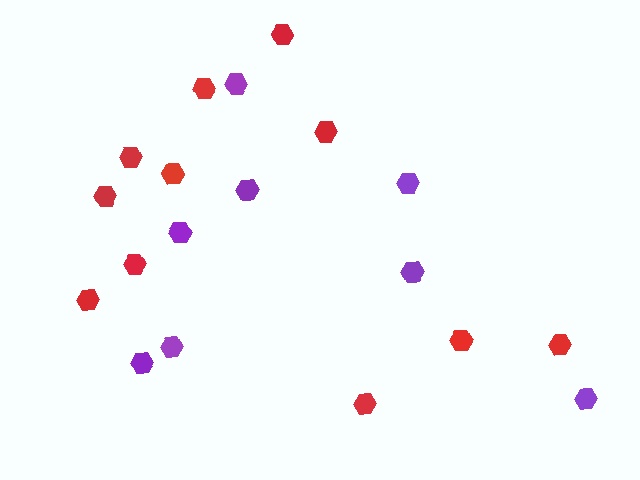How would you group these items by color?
There are 2 groups: one group of purple hexagons (8) and one group of red hexagons (11).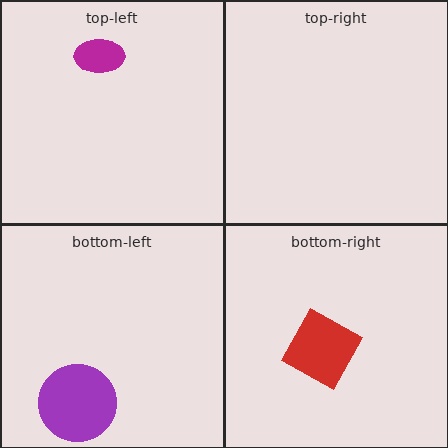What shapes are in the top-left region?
The magenta ellipse.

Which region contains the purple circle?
The bottom-left region.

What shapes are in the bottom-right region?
The red square.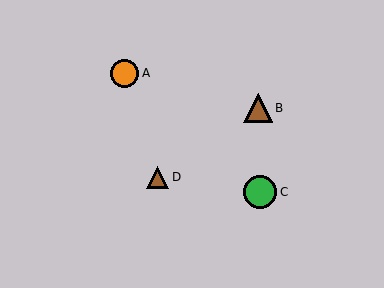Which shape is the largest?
The green circle (labeled C) is the largest.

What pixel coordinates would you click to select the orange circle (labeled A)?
Click at (124, 73) to select the orange circle A.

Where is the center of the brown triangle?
The center of the brown triangle is at (158, 177).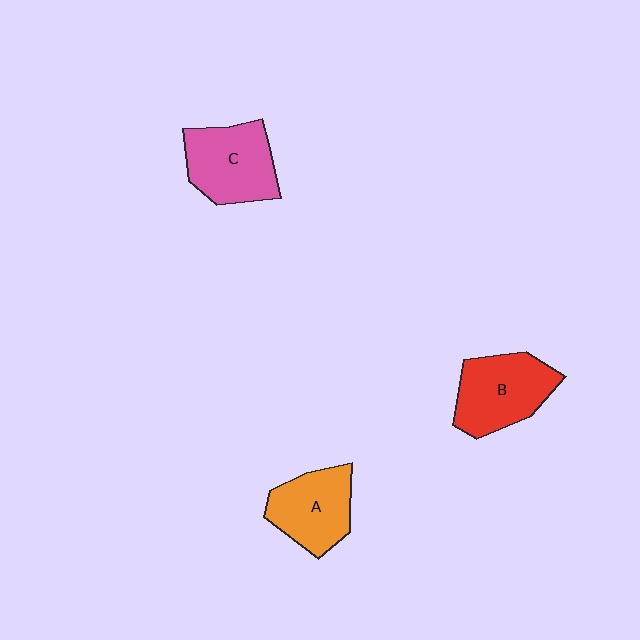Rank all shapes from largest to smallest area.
From largest to smallest: B (red), C (pink), A (orange).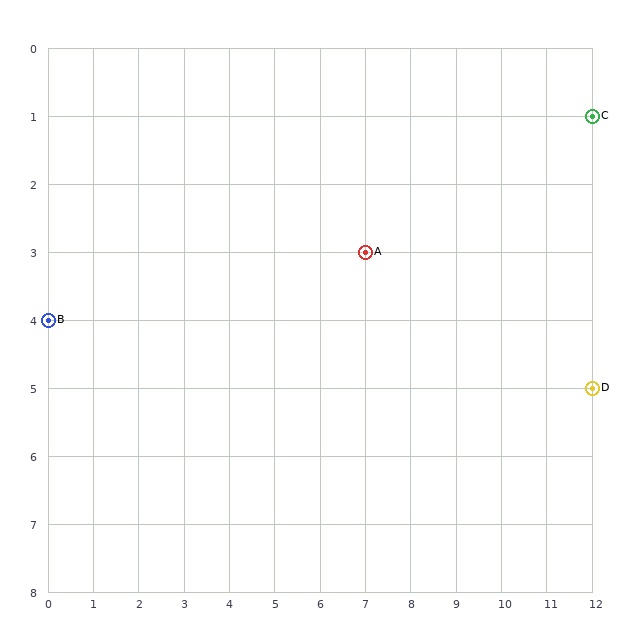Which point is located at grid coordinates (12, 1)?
Point C is at (12, 1).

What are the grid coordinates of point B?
Point B is at grid coordinates (0, 4).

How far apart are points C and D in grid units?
Points C and D are 4 rows apart.